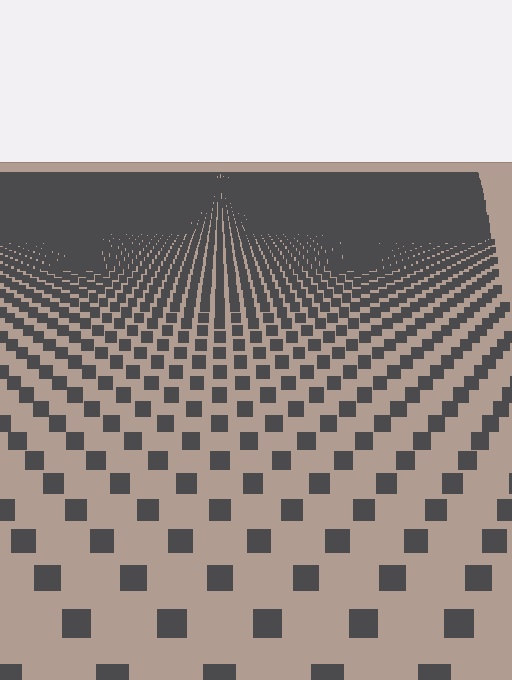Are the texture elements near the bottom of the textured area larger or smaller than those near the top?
Larger. Near the bottom, elements are closer to the viewer and appear at a bigger on-screen size.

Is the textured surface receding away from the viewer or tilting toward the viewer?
The surface is receding away from the viewer. Texture elements get smaller and denser toward the top.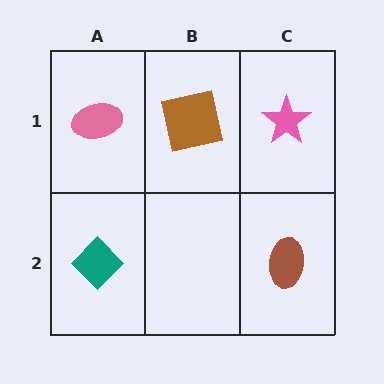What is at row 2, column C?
A brown ellipse.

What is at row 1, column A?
A pink ellipse.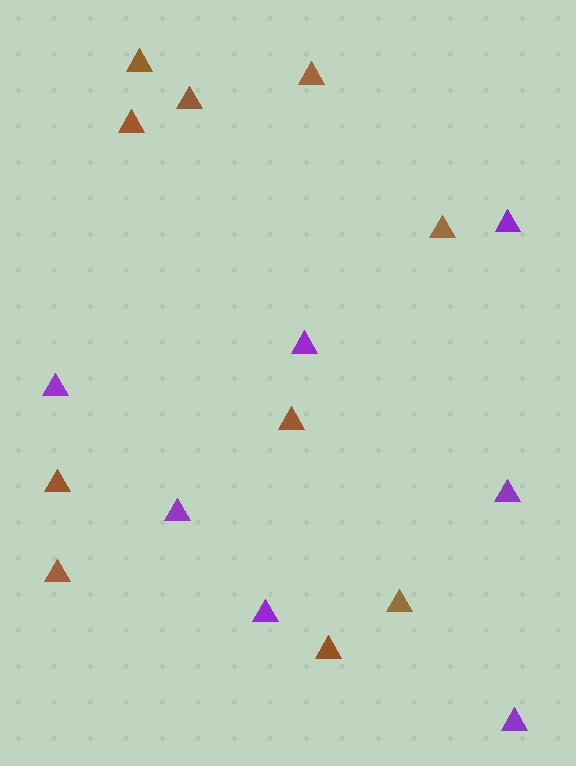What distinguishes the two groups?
There are 2 groups: one group of brown triangles (10) and one group of purple triangles (7).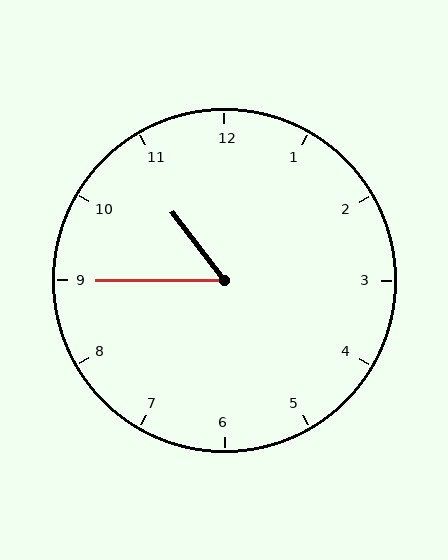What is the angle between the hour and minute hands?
Approximately 52 degrees.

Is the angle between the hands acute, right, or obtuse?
It is acute.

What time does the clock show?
10:45.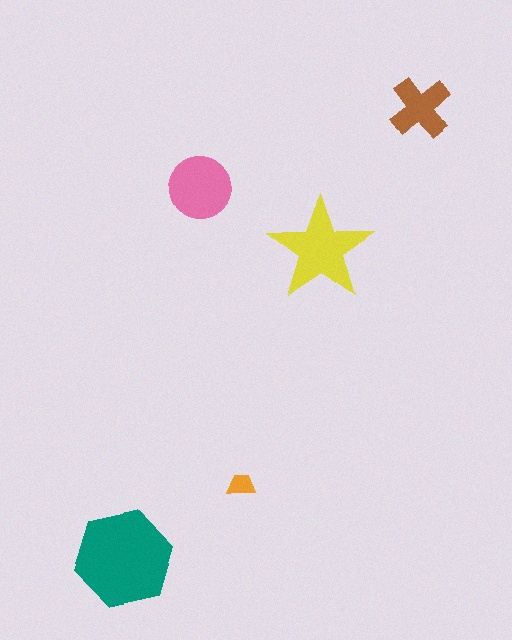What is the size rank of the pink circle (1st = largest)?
3rd.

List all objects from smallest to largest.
The orange trapezoid, the brown cross, the pink circle, the yellow star, the teal hexagon.